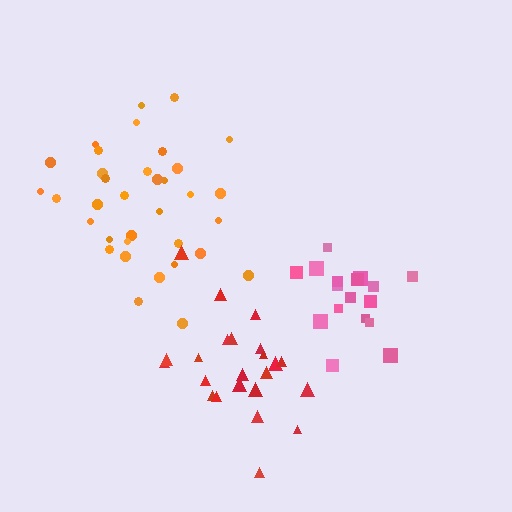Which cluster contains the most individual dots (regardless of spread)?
Orange (35).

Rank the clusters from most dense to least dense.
orange, red, pink.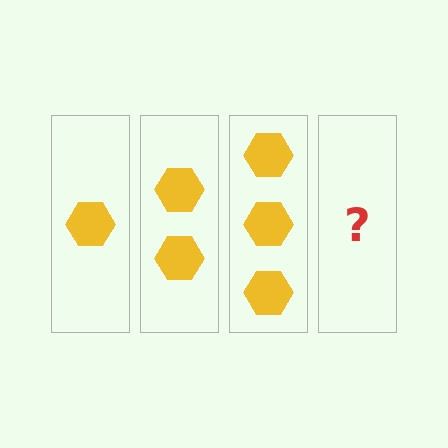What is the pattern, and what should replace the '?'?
The pattern is that each step adds one more hexagon. The '?' should be 4 hexagons.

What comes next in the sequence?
The next element should be 4 hexagons.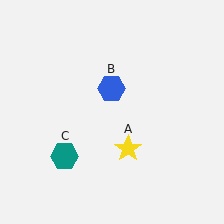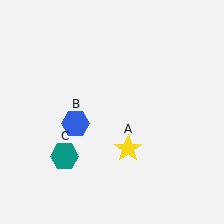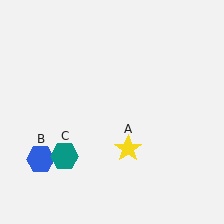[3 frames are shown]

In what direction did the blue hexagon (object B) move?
The blue hexagon (object B) moved down and to the left.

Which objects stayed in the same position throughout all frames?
Yellow star (object A) and teal hexagon (object C) remained stationary.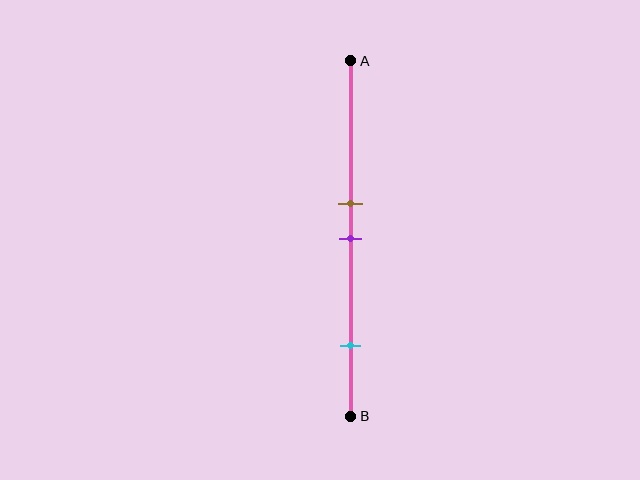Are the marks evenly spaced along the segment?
No, the marks are not evenly spaced.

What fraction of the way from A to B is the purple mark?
The purple mark is approximately 50% (0.5) of the way from A to B.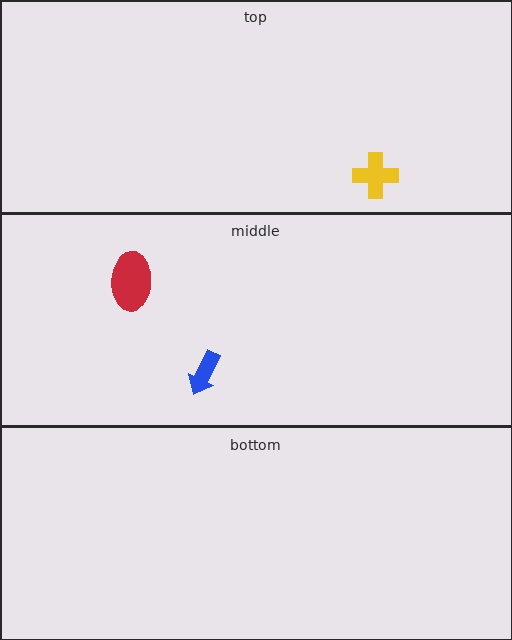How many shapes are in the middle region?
2.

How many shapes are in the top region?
1.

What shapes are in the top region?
The yellow cross.